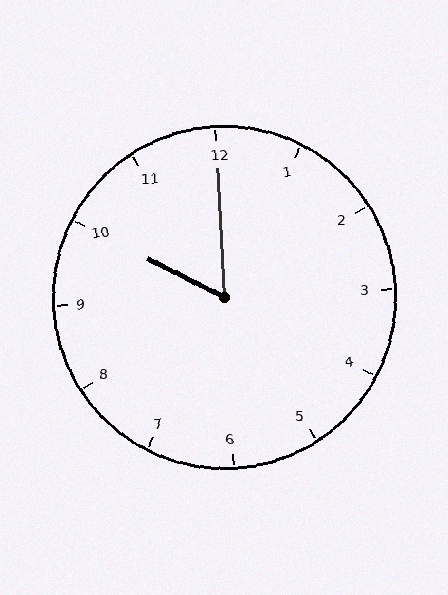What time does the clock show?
10:00.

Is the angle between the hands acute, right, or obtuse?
It is acute.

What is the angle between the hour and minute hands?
Approximately 60 degrees.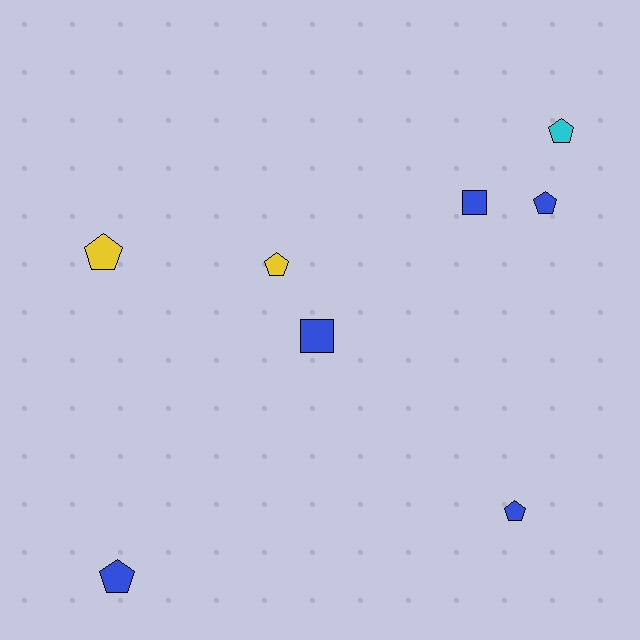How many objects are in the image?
There are 8 objects.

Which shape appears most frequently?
Pentagon, with 6 objects.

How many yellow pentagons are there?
There are 2 yellow pentagons.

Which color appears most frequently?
Blue, with 5 objects.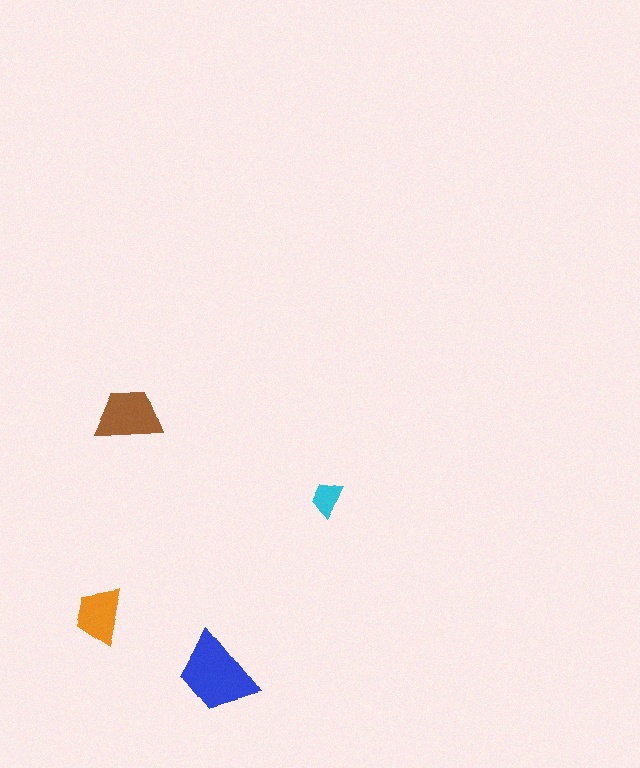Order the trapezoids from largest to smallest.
the blue one, the brown one, the orange one, the cyan one.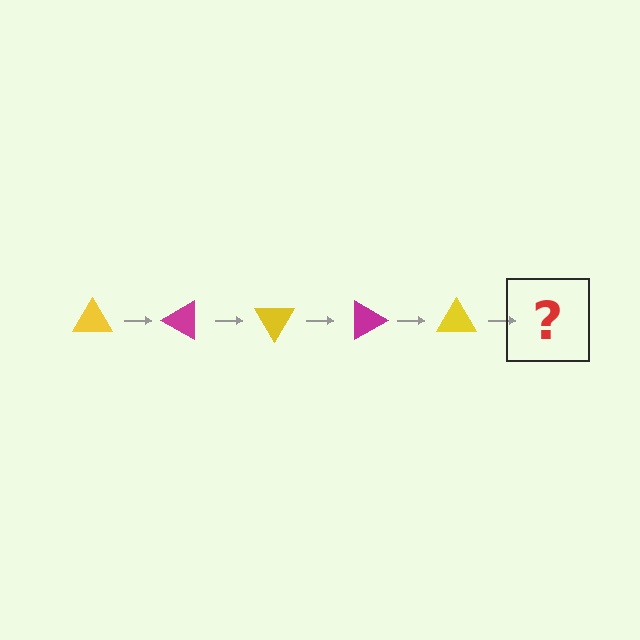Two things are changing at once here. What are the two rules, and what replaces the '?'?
The two rules are that it rotates 30 degrees each step and the color cycles through yellow and magenta. The '?' should be a magenta triangle, rotated 150 degrees from the start.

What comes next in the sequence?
The next element should be a magenta triangle, rotated 150 degrees from the start.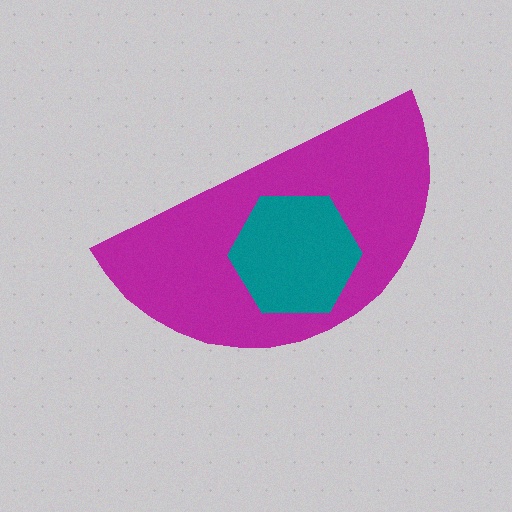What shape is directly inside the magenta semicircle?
The teal hexagon.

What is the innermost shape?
The teal hexagon.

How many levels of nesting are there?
2.